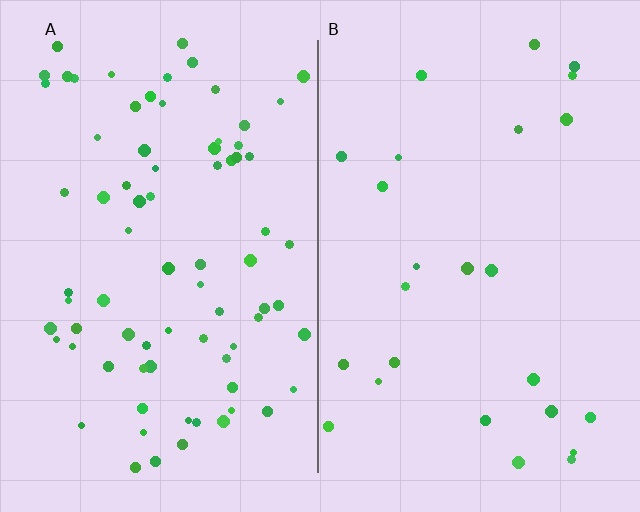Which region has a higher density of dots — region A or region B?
A (the left).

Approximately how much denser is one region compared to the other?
Approximately 3.0× — region A over region B.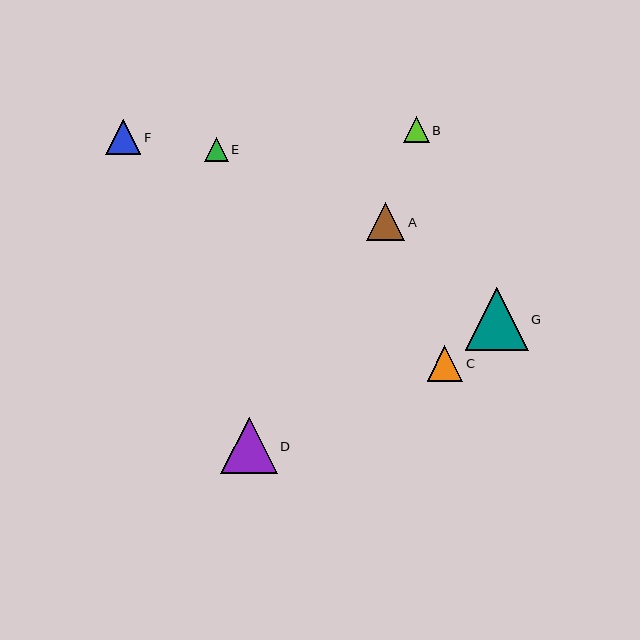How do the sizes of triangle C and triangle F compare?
Triangle C and triangle F are approximately the same size.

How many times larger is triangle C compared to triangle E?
Triangle C is approximately 1.5 times the size of triangle E.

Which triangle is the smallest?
Triangle E is the smallest with a size of approximately 24 pixels.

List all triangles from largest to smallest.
From largest to smallest: G, D, A, C, F, B, E.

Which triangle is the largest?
Triangle G is the largest with a size of approximately 63 pixels.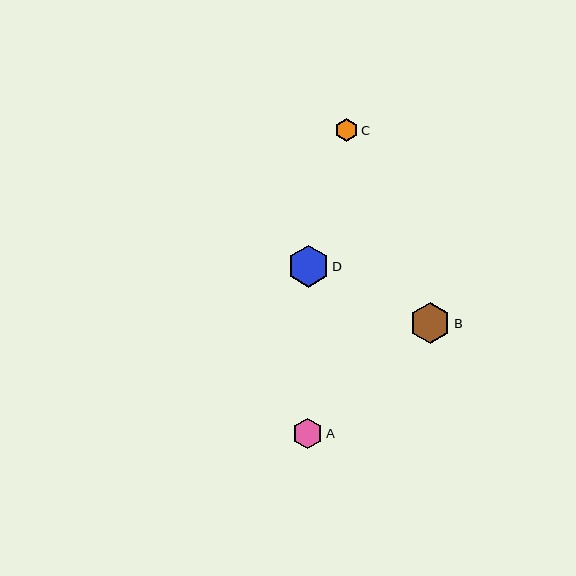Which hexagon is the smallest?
Hexagon C is the smallest with a size of approximately 24 pixels.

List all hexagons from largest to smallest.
From largest to smallest: D, B, A, C.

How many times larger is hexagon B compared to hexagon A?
Hexagon B is approximately 1.3 times the size of hexagon A.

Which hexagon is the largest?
Hexagon D is the largest with a size of approximately 42 pixels.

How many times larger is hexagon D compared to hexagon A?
Hexagon D is approximately 1.4 times the size of hexagon A.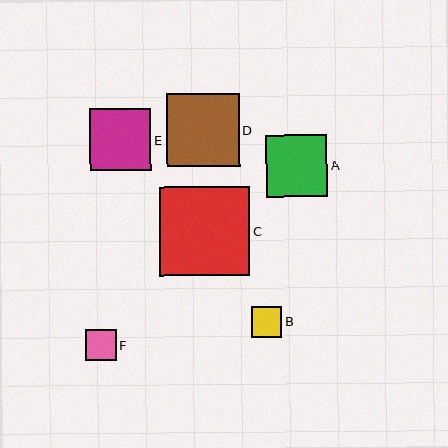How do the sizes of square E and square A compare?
Square E and square A are approximately the same size.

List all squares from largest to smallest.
From largest to smallest: C, D, E, A, F, B.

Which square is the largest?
Square C is the largest with a size of approximately 90 pixels.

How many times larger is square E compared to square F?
Square E is approximately 2.0 times the size of square F.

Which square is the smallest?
Square B is the smallest with a size of approximately 31 pixels.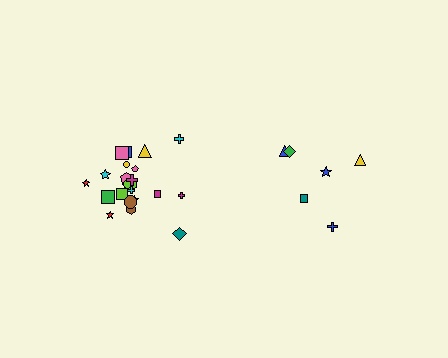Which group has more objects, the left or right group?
The left group.